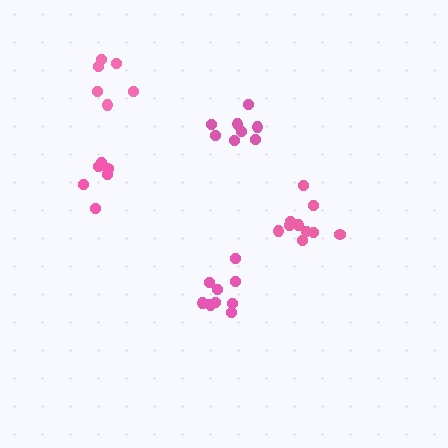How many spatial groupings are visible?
There are 5 spatial groupings.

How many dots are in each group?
Group 1: 10 dots, Group 2: 10 dots, Group 3: 6 dots, Group 4: 6 dots, Group 5: 8 dots (40 total).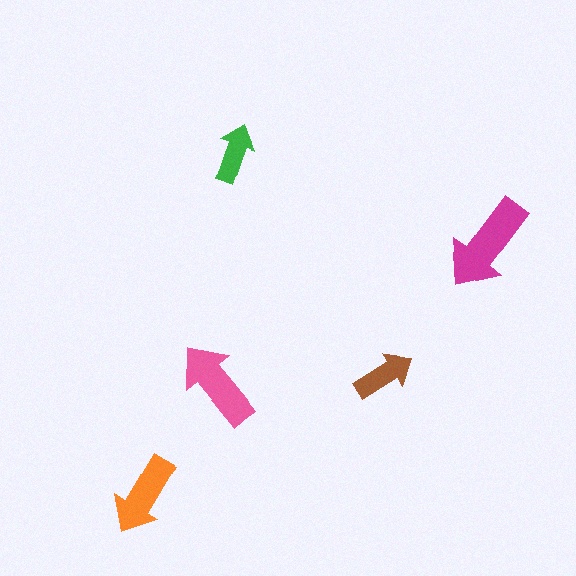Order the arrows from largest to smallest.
the magenta one, the pink one, the orange one, the brown one, the green one.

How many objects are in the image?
There are 5 objects in the image.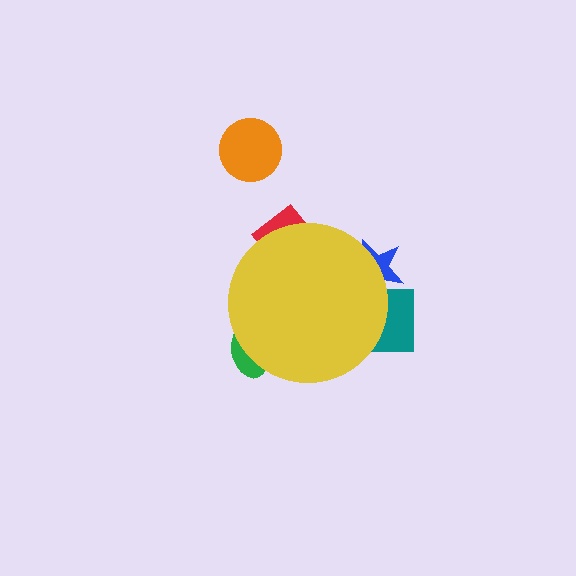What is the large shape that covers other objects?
A yellow circle.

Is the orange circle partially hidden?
No, the orange circle is fully visible.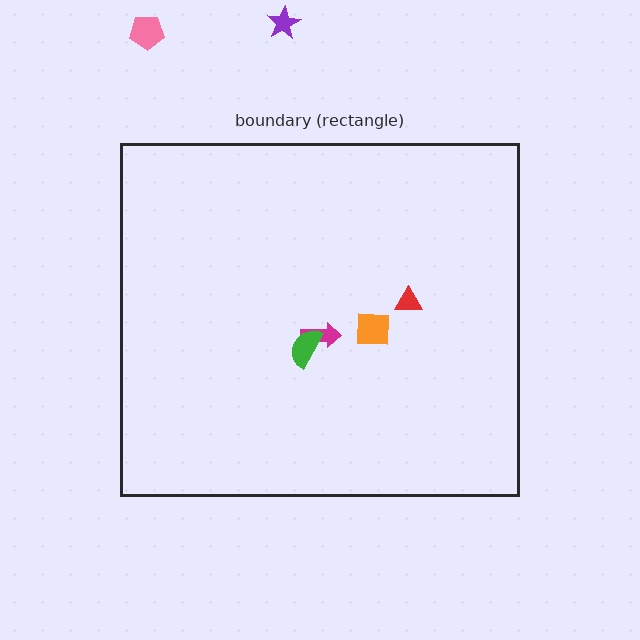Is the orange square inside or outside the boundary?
Inside.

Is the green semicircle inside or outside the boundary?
Inside.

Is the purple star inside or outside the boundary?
Outside.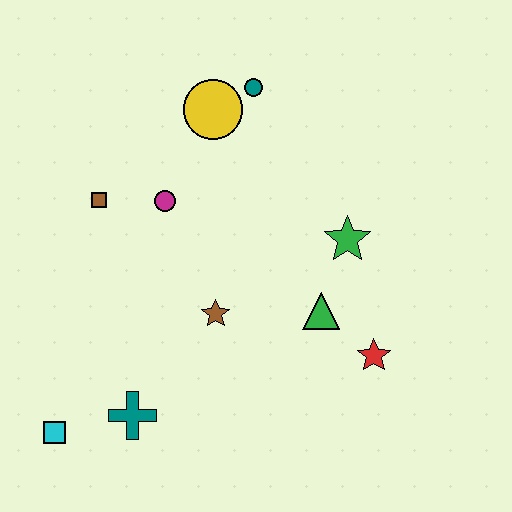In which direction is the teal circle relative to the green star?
The teal circle is above the green star.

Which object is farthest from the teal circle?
The cyan square is farthest from the teal circle.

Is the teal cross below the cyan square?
No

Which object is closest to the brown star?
The green triangle is closest to the brown star.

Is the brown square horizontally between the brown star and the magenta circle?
No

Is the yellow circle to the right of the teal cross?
Yes